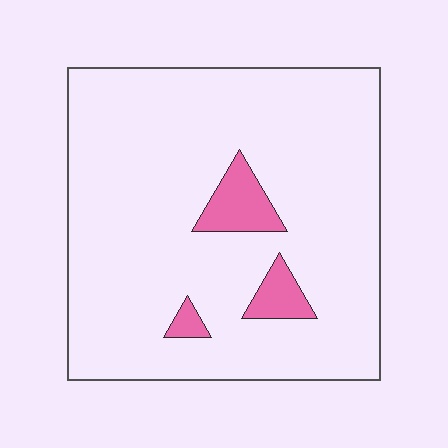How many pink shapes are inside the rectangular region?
3.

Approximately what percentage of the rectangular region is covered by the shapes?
Approximately 10%.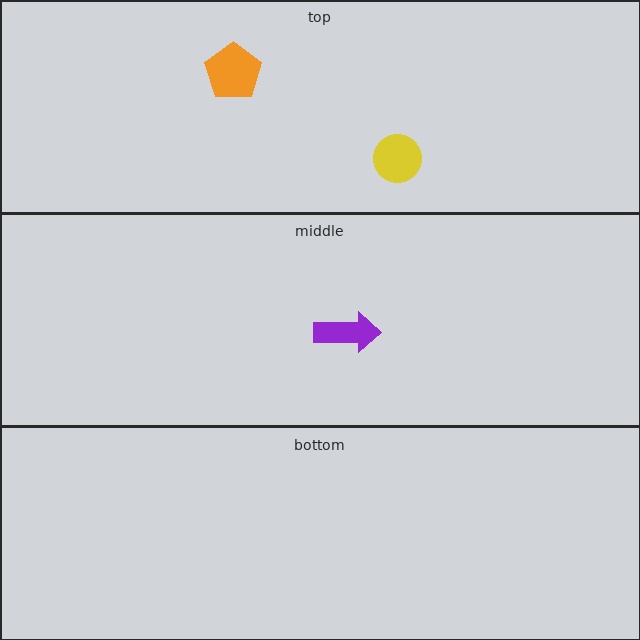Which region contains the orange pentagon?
The top region.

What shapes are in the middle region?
The purple arrow.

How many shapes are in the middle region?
1.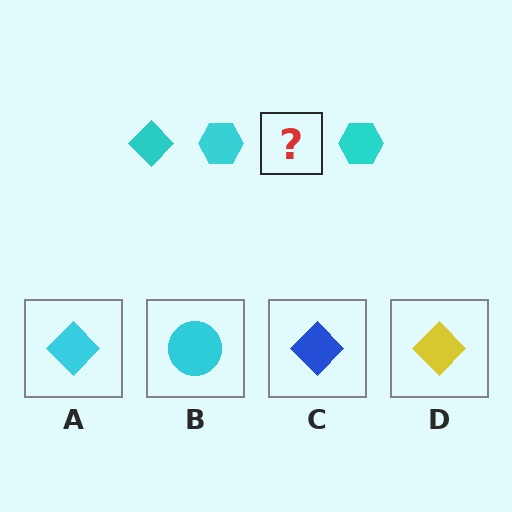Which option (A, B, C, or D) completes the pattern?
A.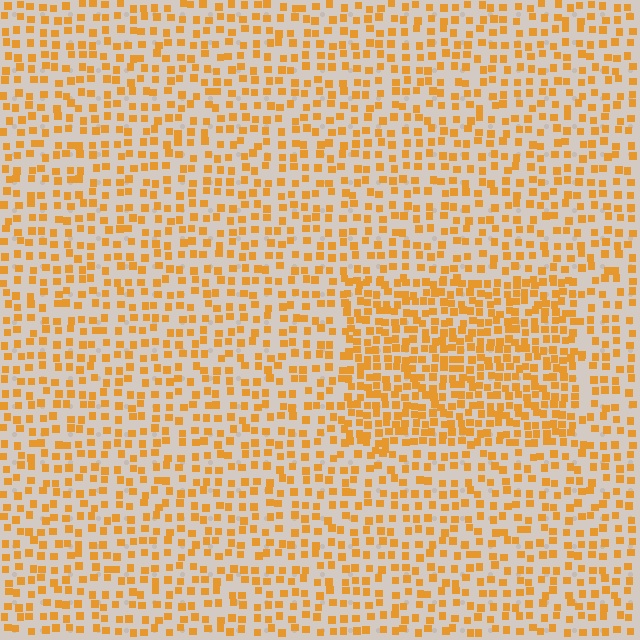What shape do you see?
I see a rectangle.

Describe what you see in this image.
The image contains small orange elements arranged at two different densities. A rectangle-shaped region is visible where the elements are more densely packed than the surrounding area.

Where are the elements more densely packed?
The elements are more densely packed inside the rectangle boundary.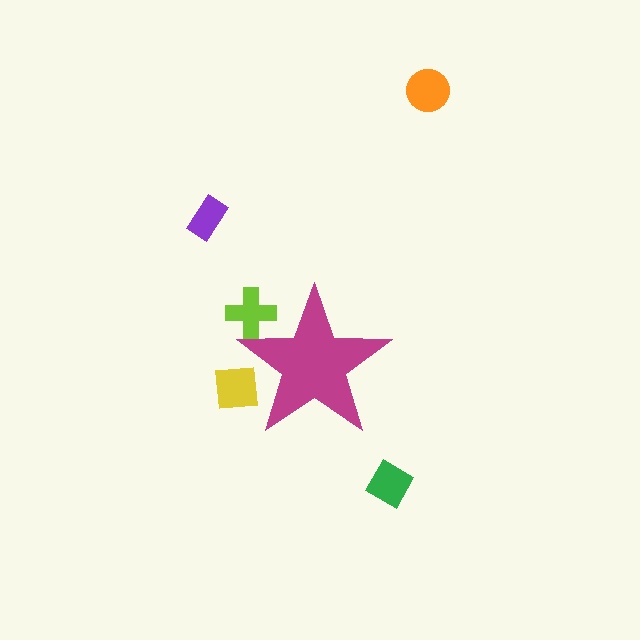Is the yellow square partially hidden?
Yes, the yellow square is partially hidden behind the magenta star.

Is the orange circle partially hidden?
No, the orange circle is fully visible.